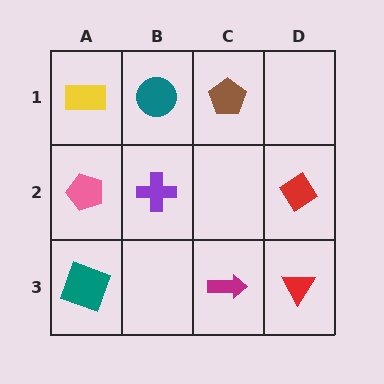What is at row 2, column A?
A pink pentagon.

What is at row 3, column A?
A teal square.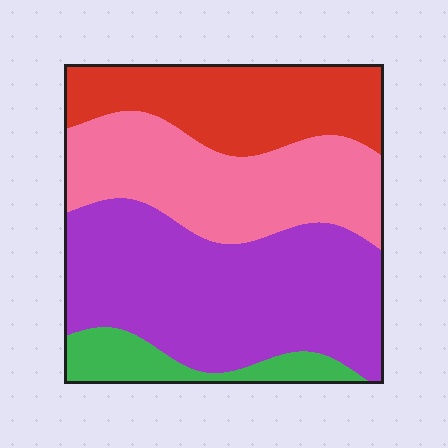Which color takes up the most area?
Purple, at roughly 40%.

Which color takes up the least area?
Green, at roughly 10%.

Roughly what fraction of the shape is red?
Red covers 22% of the shape.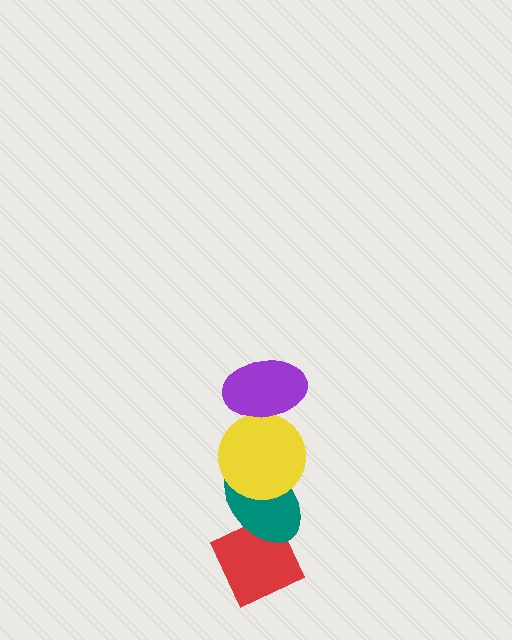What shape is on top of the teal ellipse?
The yellow circle is on top of the teal ellipse.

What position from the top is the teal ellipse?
The teal ellipse is 3rd from the top.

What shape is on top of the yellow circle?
The purple ellipse is on top of the yellow circle.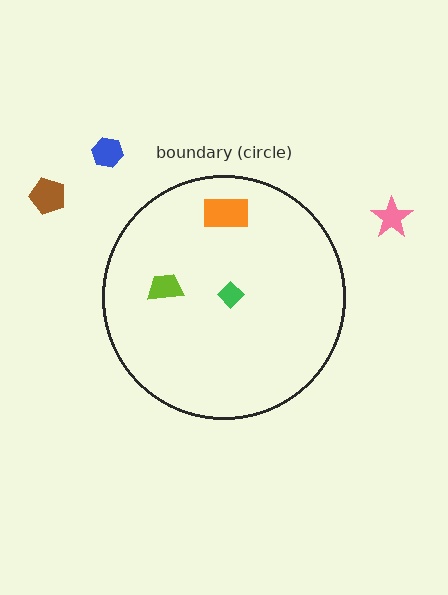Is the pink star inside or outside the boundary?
Outside.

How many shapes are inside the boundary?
3 inside, 3 outside.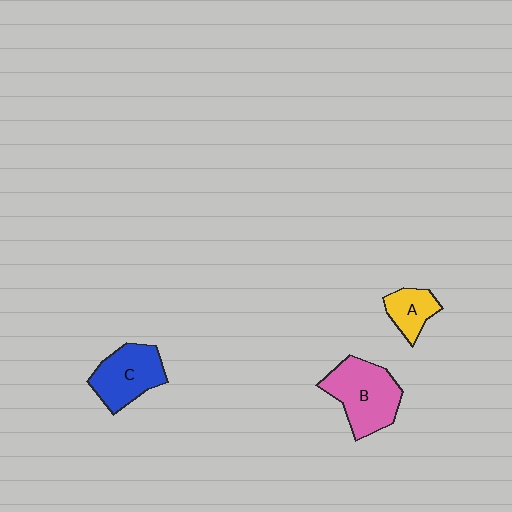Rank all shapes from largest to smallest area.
From largest to smallest: B (pink), C (blue), A (yellow).